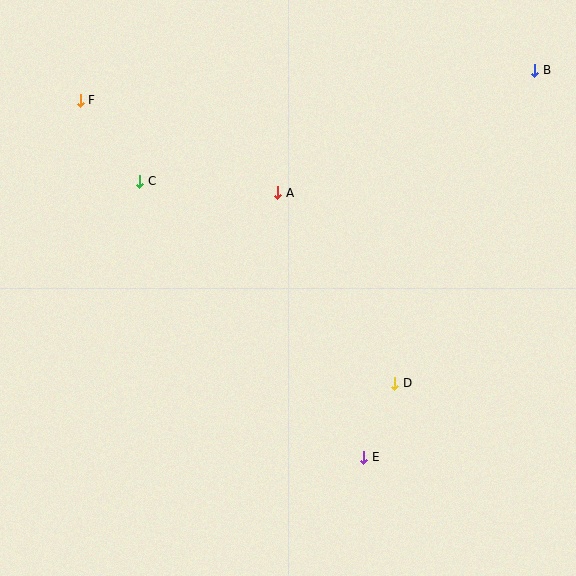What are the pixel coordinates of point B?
Point B is at (535, 70).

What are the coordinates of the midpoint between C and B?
The midpoint between C and B is at (337, 126).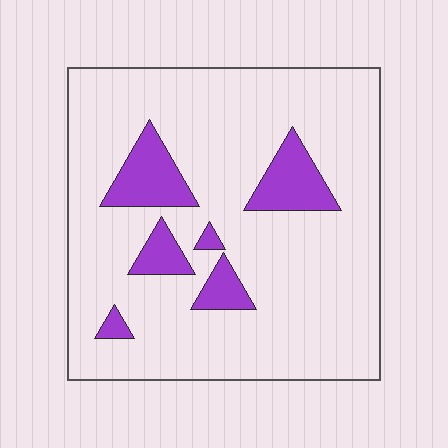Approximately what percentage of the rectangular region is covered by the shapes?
Approximately 15%.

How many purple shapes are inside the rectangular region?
6.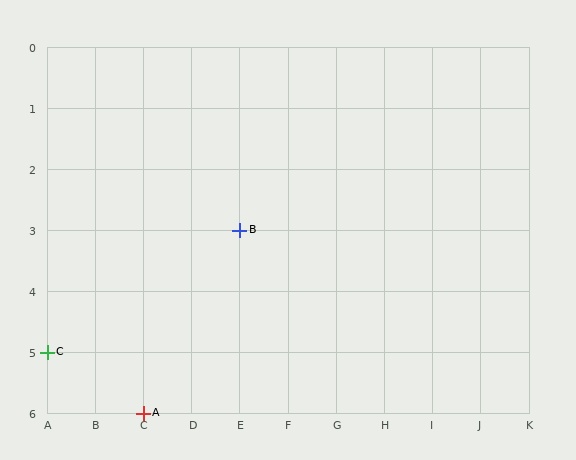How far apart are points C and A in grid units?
Points C and A are 2 columns and 1 row apart (about 2.2 grid units diagonally).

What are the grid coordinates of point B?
Point B is at grid coordinates (E, 3).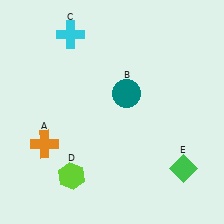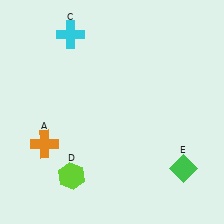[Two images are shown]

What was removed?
The teal circle (B) was removed in Image 2.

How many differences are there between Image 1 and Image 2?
There is 1 difference between the two images.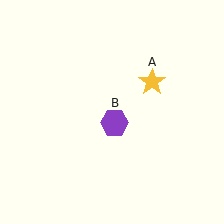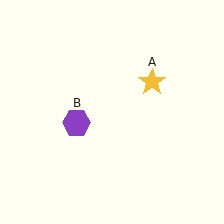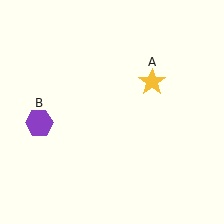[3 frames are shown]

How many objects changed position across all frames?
1 object changed position: purple hexagon (object B).